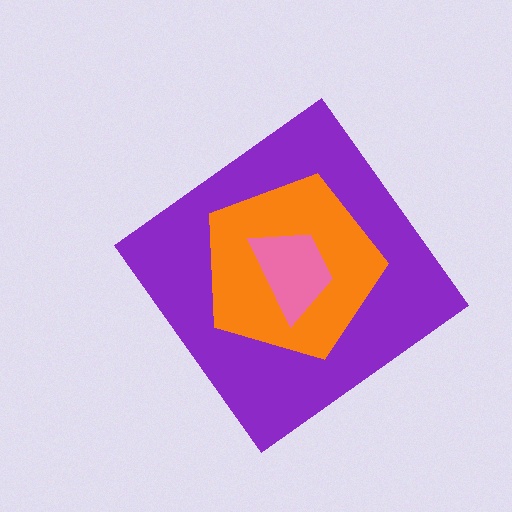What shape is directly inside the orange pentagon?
The pink trapezoid.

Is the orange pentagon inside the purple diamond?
Yes.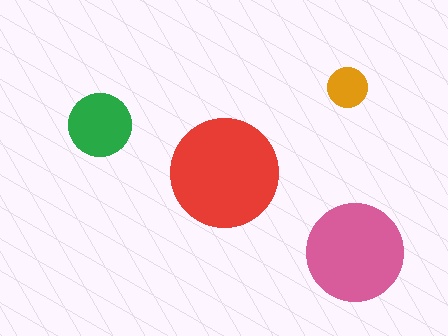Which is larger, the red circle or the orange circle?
The red one.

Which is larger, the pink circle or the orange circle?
The pink one.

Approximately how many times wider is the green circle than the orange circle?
About 1.5 times wider.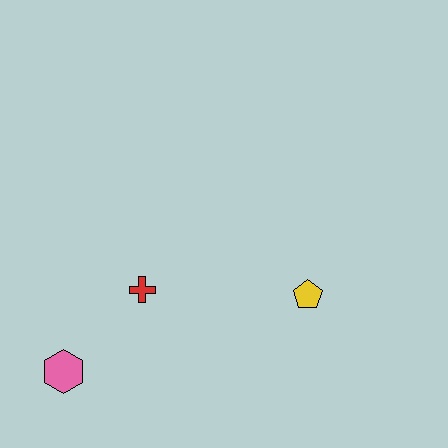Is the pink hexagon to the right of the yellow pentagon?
No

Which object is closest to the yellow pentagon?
The red cross is closest to the yellow pentagon.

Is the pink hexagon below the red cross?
Yes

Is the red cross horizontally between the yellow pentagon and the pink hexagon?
Yes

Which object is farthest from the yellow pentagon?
The pink hexagon is farthest from the yellow pentagon.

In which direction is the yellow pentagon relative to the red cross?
The yellow pentagon is to the right of the red cross.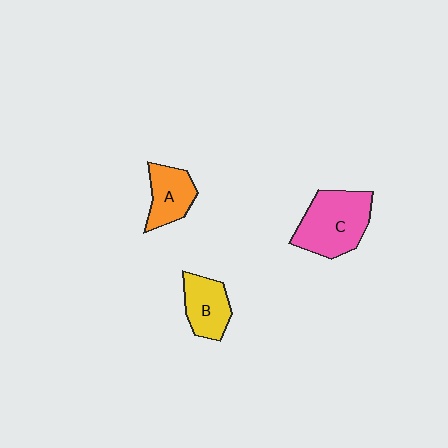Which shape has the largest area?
Shape C (pink).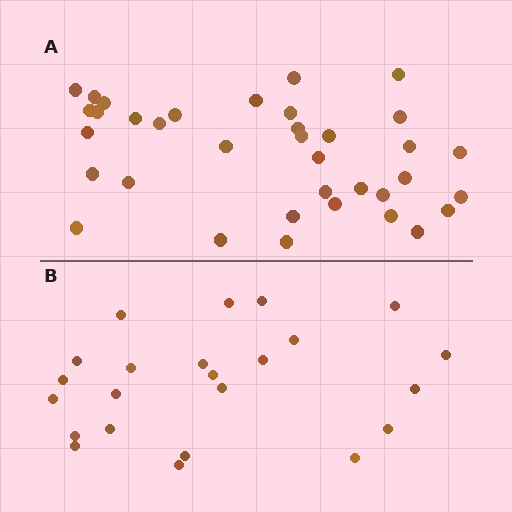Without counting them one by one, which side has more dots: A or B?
Region A (the top region) has more dots.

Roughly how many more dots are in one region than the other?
Region A has approximately 15 more dots than region B.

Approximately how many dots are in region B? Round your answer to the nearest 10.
About 20 dots. (The exact count is 23, which rounds to 20.)